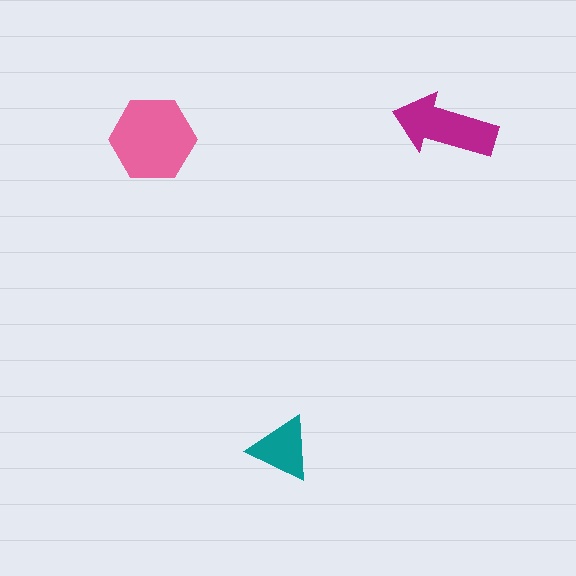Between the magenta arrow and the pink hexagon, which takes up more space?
The pink hexagon.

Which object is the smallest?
The teal triangle.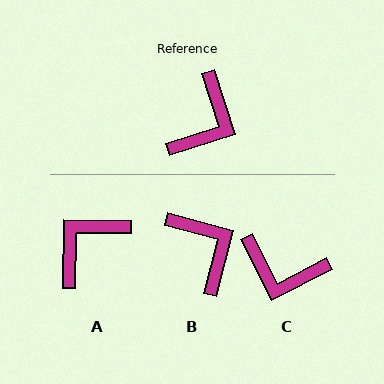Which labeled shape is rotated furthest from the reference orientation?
A, about 162 degrees away.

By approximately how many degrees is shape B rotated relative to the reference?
Approximately 58 degrees counter-clockwise.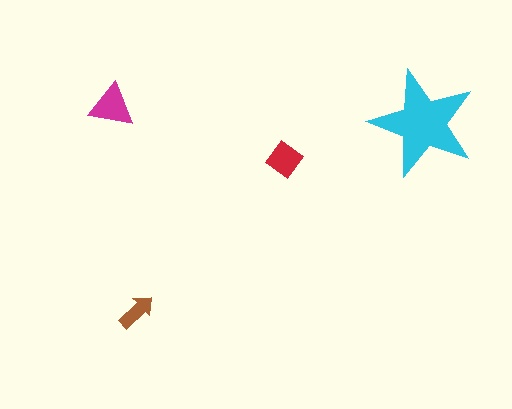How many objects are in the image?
There are 4 objects in the image.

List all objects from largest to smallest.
The cyan star, the magenta triangle, the red diamond, the brown arrow.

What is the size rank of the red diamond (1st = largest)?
3rd.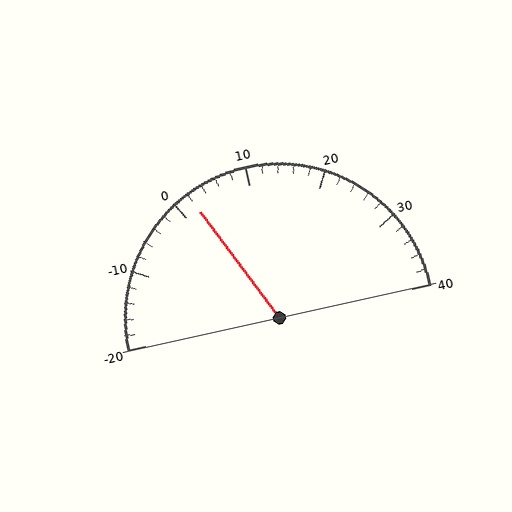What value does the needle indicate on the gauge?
The needle indicates approximately 2.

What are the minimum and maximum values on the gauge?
The gauge ranges from -20 to 40.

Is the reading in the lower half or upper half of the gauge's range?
The reading is in the lower half of the range (-20 to 40).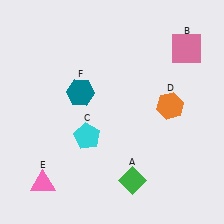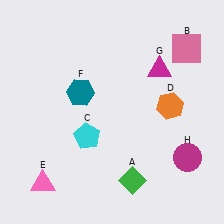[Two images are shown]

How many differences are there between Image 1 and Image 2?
There are 2 differences between the two images.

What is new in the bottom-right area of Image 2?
A magenta circle (H) was added in the bottom-right area of Image 2.